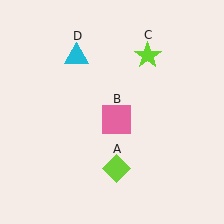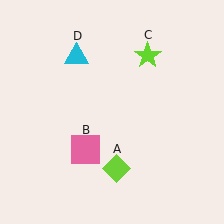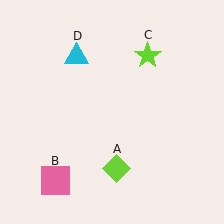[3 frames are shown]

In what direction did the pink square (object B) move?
The pink square (object B) moved down and to the left.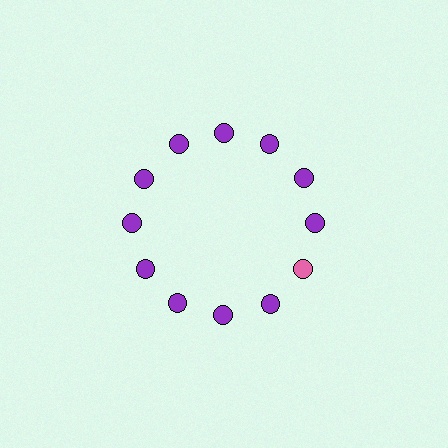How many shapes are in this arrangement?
There are 12 shapes arranged in a ring pattern.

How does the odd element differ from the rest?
It has a different color: pink instead of purple.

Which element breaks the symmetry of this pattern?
The pink circle at roughly the 4 o'clock position breaks the symmetry. All other shapes are purple circles.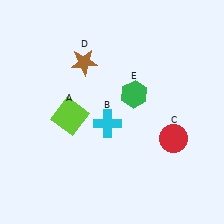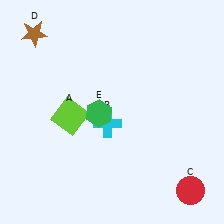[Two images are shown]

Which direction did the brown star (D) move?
The brown star (D) moved left.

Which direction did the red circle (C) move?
The red circle (C) moved down.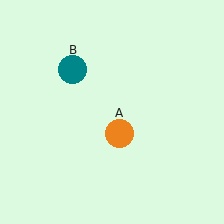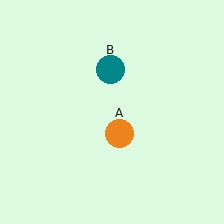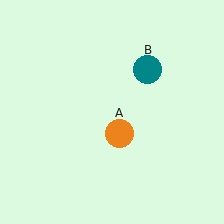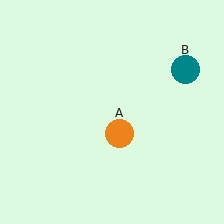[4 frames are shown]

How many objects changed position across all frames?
1 object changed position: teal circle (object B).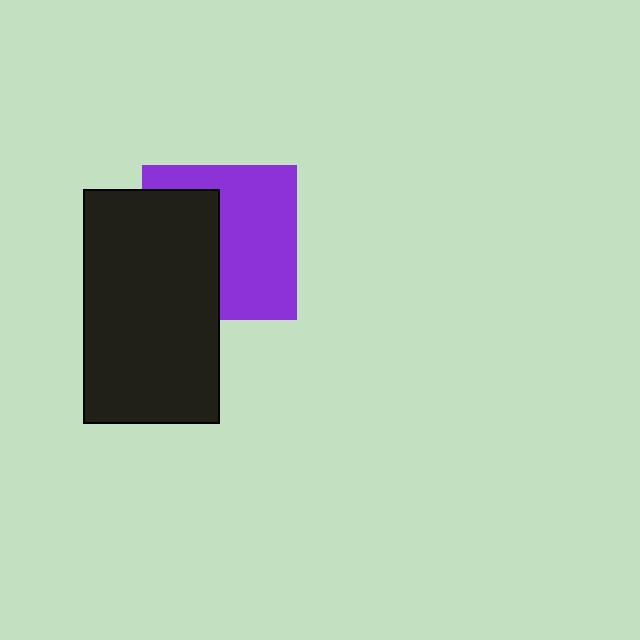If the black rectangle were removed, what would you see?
You would see the complete purple square.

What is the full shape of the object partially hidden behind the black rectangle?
The partially hidden object is a purple square.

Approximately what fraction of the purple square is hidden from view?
Roughly 42% of the purple square is hidden behind the black rectangle.